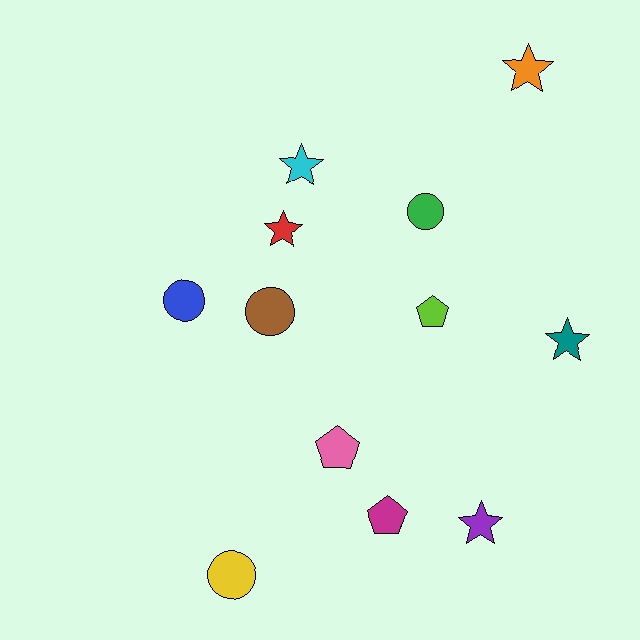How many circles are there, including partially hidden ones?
There are 4 circles.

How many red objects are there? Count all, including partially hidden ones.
There is 1 red object.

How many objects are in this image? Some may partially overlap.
There are 12 objects.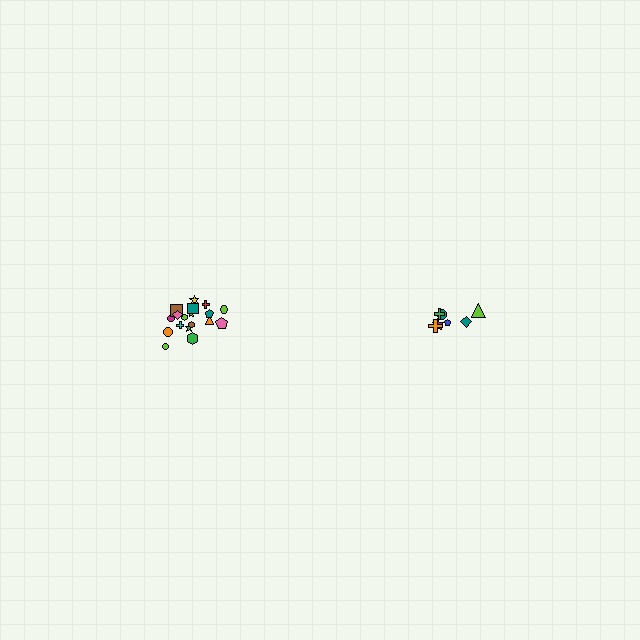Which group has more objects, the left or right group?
The left group.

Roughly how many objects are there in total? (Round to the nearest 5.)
Roughly 25 objects in total.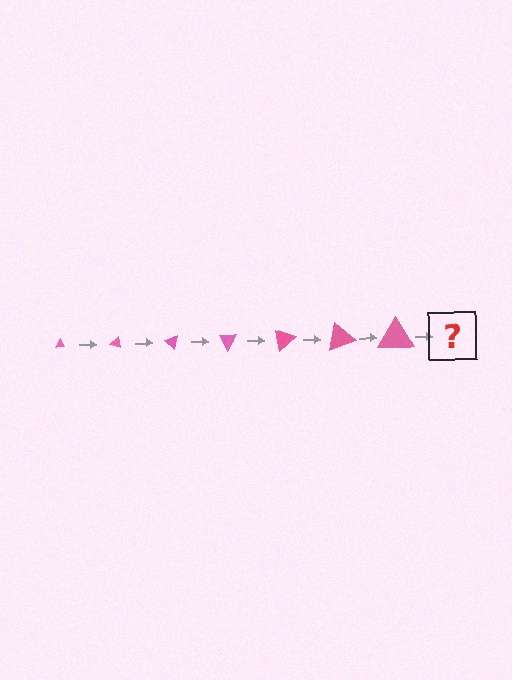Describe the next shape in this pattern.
It should be a triangle, larger than the previous one and rotated 140 degrees from the start.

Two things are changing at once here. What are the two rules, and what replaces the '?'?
The two rules are that the triangle grows larger each step and it rotates 20 degrees each step. The '?' should be a triangle, larger than the previous one and rotated 140 degrees from the start.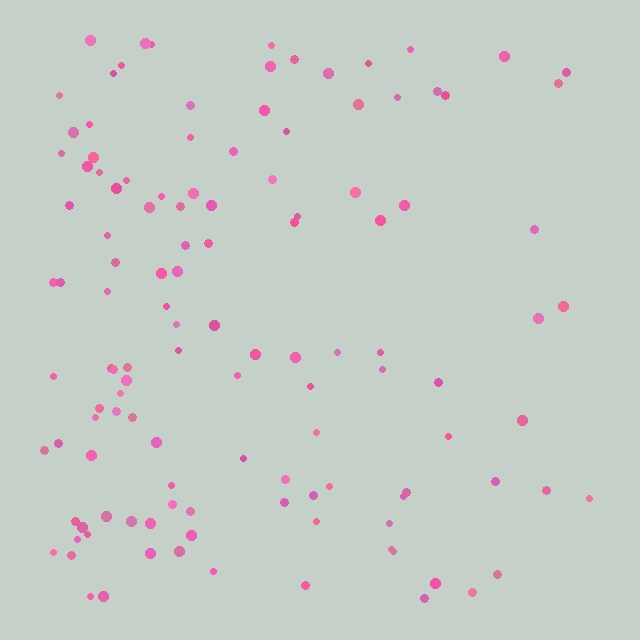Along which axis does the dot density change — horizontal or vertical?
Horizontal.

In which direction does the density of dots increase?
From right to left, with the left side densest.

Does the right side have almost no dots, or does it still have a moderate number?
Still a moderate number, just noticeably fewer than the left.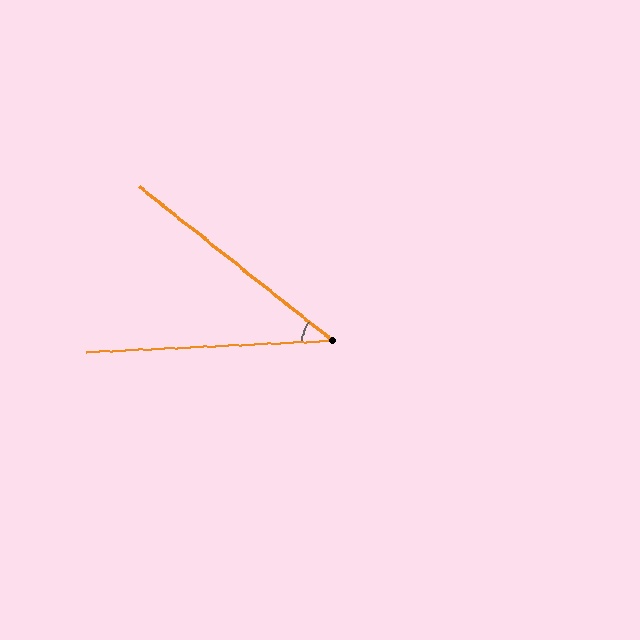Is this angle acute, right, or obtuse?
It is acute.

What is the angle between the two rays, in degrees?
Approximately 41 degrees.